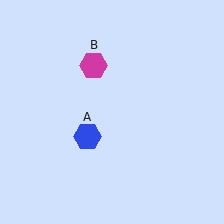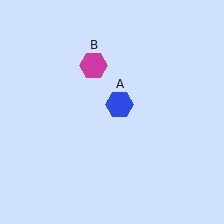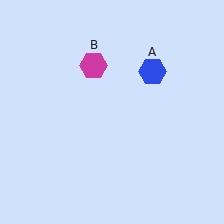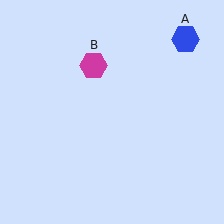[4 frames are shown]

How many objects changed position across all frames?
1 object changed position: blue hexagon (object A).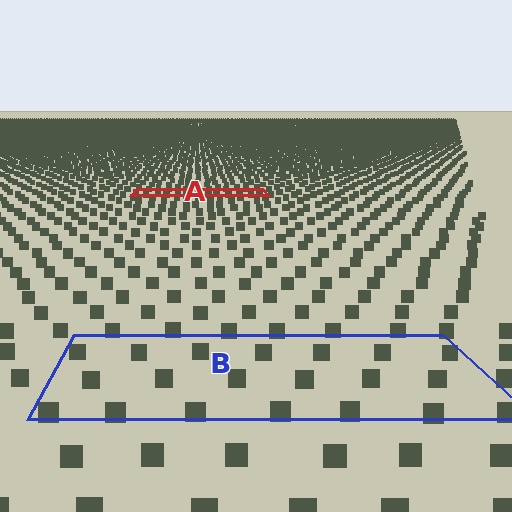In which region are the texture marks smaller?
The texture marks are smaller in region A, because it is farther away.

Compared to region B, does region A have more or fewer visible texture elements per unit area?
Region A has more texture elements per unit area — they are packed more densely because it is farther away.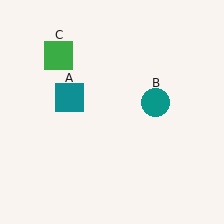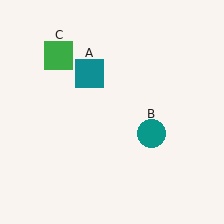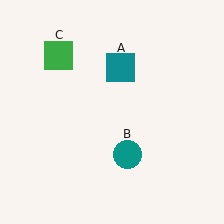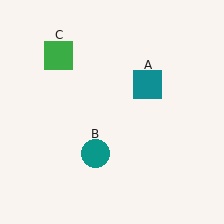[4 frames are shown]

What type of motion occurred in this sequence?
The teal square (object A), teal circle (object B) rotated clockwise around the center of the scene.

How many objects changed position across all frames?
2 objects changed position: teal square (object A), teal circle (object B).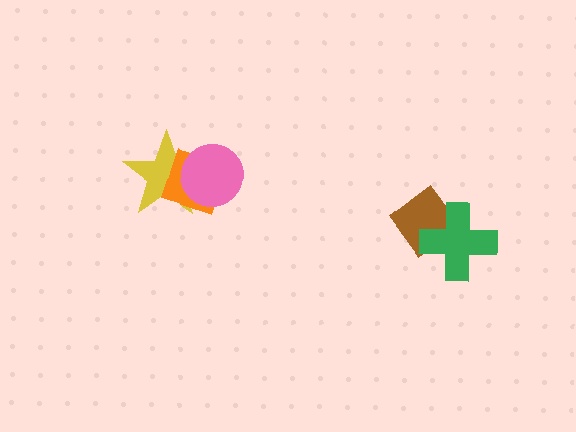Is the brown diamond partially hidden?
Yes, it is partially covered by another shape.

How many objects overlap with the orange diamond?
2 objects overlap with the orange diamond.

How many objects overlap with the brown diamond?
1 object overlaps with the brown diamond.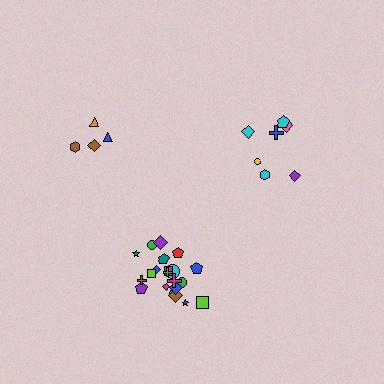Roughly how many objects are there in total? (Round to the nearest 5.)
Roughly 35 objects in total.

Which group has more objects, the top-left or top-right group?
The top-right group.